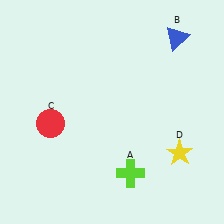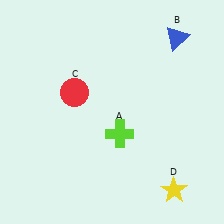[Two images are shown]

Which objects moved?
The objects that moved are: the lime cross (A), the red circle (C), the yellow star (D).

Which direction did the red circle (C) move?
The red circle (C) moved up.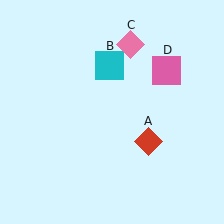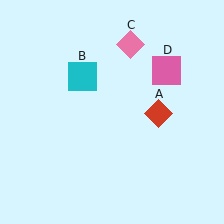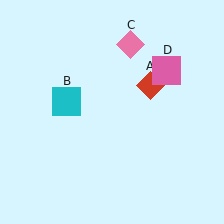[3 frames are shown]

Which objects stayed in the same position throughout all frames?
Pink diamond (object C) and pink square (object D) remained stationary.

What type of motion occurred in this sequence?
The red diamond (object A), cyan square (object B) rotated counterclockwise around the center of the scene.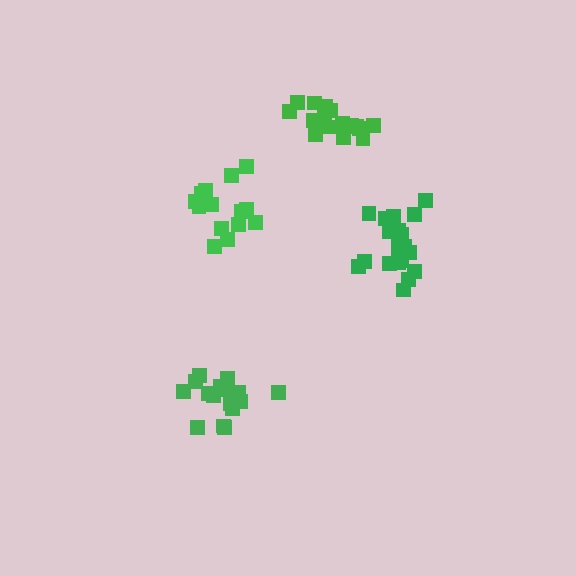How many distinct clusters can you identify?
There are 4 distinct clusters.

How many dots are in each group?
Group 1: 20 dots, Group 2: 15 dots, Group 3: 18 dots, Group 4: 17 dots (70 total).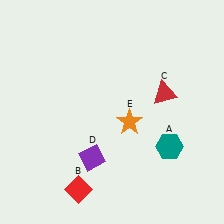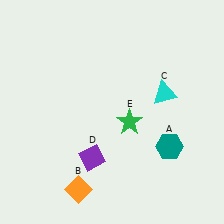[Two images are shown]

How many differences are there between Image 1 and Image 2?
There are 3 differences between the two images.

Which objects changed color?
B changed from red to orange. C changed from red to cyan. E changed from orange to green.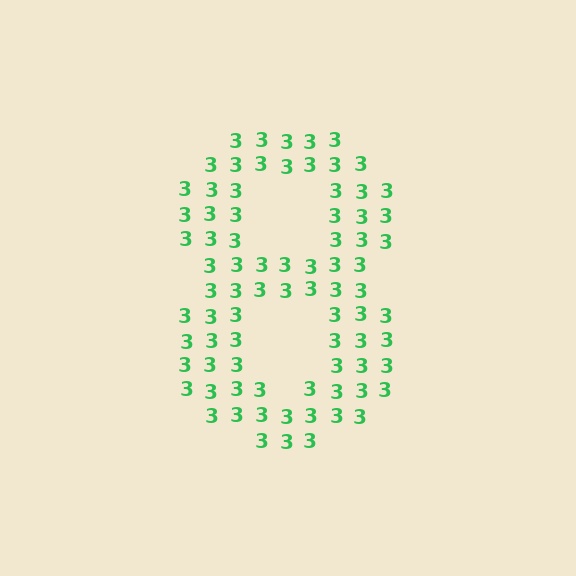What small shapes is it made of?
It is made of small digit 3's.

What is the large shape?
The large shape is the digit 8.